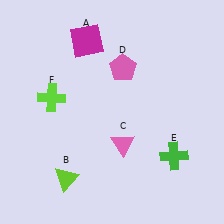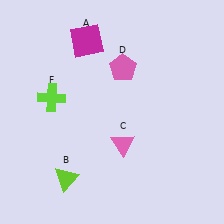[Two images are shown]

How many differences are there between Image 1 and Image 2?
There is 1 difference between the two images.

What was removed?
The green cross (E) was removed in Image 2.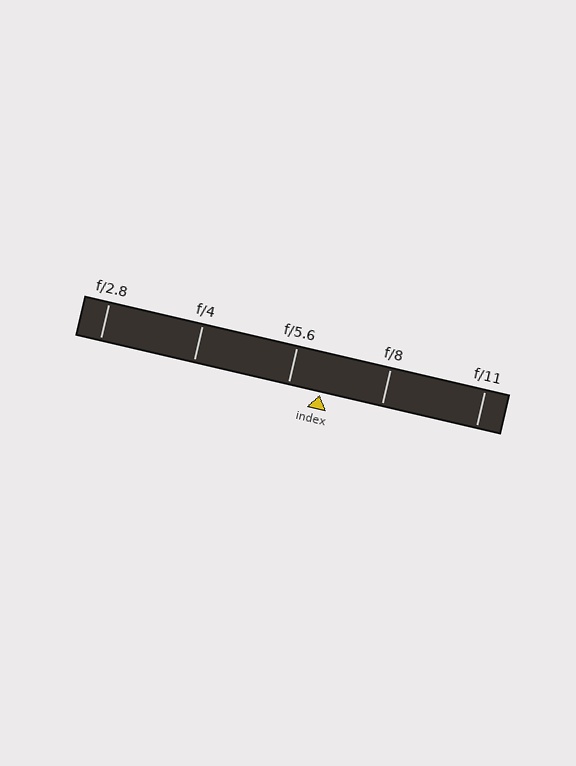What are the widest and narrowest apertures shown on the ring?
The widest aperture shown is f/2.8 and the narrowest is f/11.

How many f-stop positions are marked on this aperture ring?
There are 5 f-stop positions marked.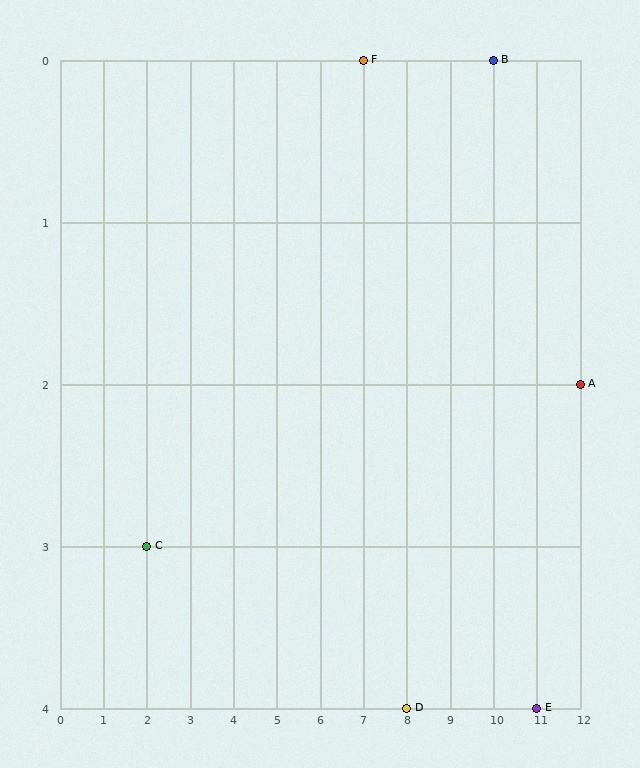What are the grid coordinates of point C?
Point C is at grid coordinates (2, 3).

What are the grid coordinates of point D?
Point D is at grid coordinates (8, 4).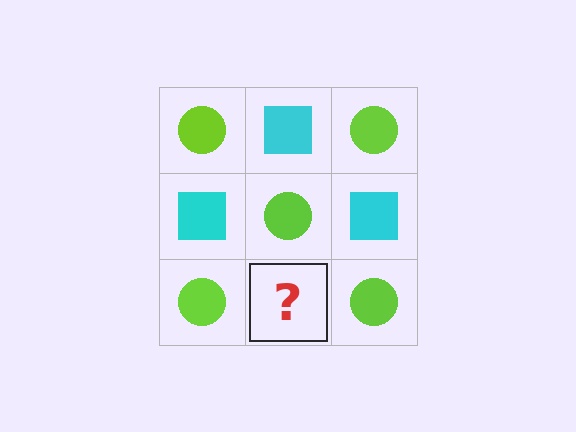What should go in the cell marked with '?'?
The missing cell should contain a cyan square.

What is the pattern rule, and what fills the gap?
The rule is that it alternates lime circle and cyan square in a checkerboard pattern. The gap should be filled with a cyan square.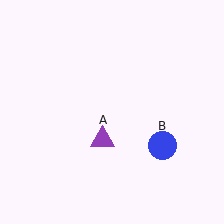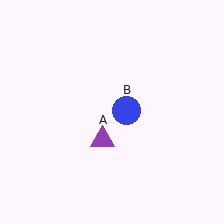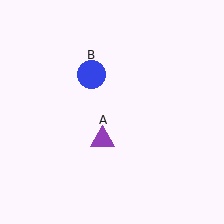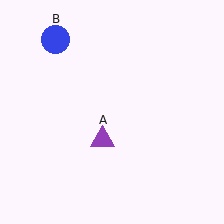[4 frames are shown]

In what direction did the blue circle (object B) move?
The blue circle (object B) moved up and to the left.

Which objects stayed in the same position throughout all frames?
Purple triangle (object A) remained stationary.